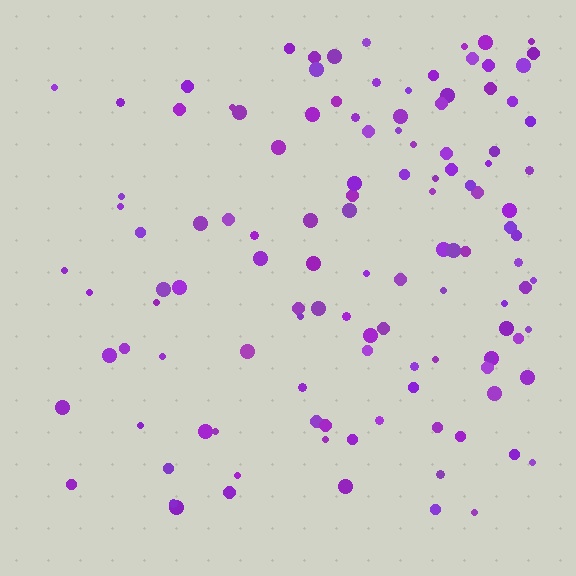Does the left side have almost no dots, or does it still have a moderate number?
Still a moderate number, just noticeably fewer than the right.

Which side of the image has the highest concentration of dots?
The right.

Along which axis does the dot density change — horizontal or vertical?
Horizontal.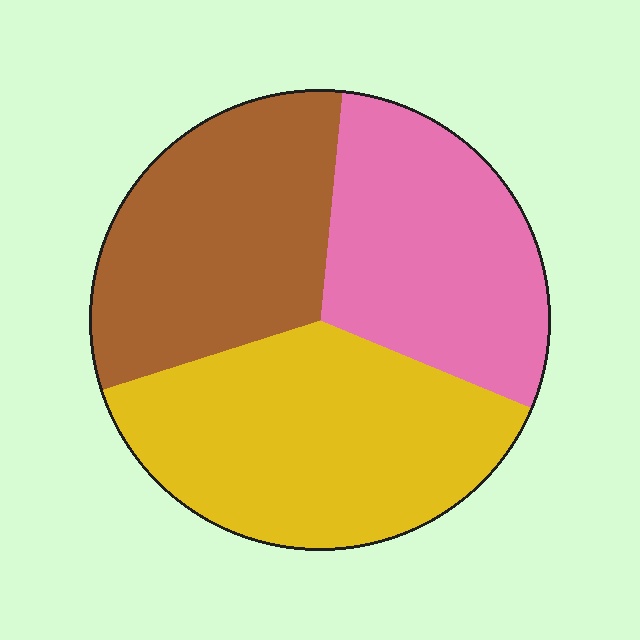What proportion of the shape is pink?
Pink covers roughly 30% of the shape.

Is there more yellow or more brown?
Yellow.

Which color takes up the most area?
Yellow, at roughly 40%.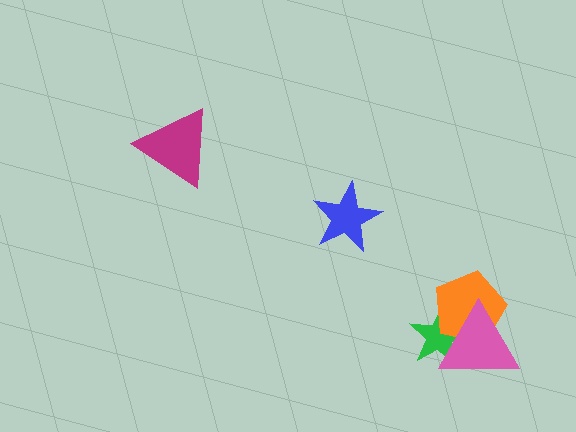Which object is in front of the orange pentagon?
The pink triangle is in front of the orange pentagon.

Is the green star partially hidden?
Yes, it is partially covered by another shape.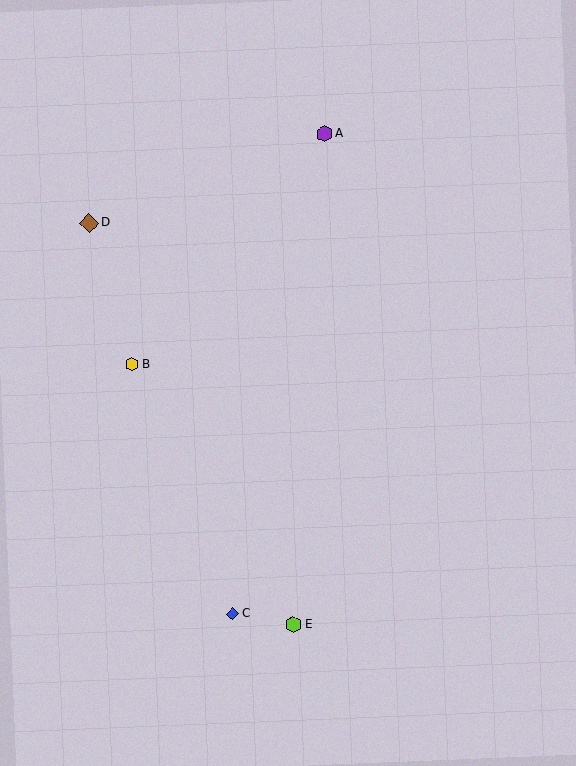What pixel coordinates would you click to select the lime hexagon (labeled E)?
Click at (293, 625) to select the lime hexagon E.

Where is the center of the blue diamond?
The center of the blue diamond is at (233, 614).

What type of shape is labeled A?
Shape A is a purple hexagon.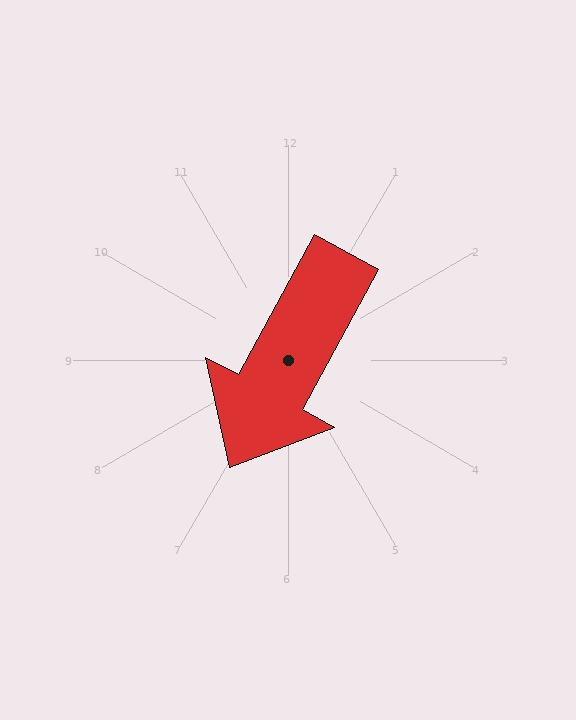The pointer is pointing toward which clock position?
Roughly 7 o'clock.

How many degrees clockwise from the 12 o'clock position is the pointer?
Approximately 209 degrees.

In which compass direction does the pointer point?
Southwest.